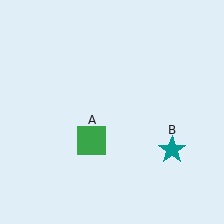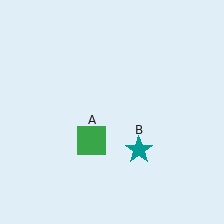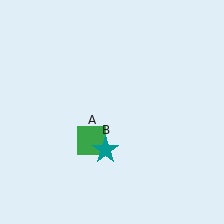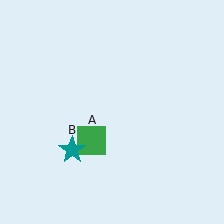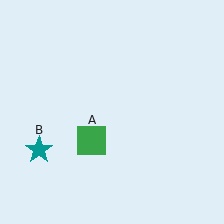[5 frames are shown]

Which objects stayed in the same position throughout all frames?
Green square (object A) remained stationary.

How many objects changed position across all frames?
1 object changed position: teal star (object B).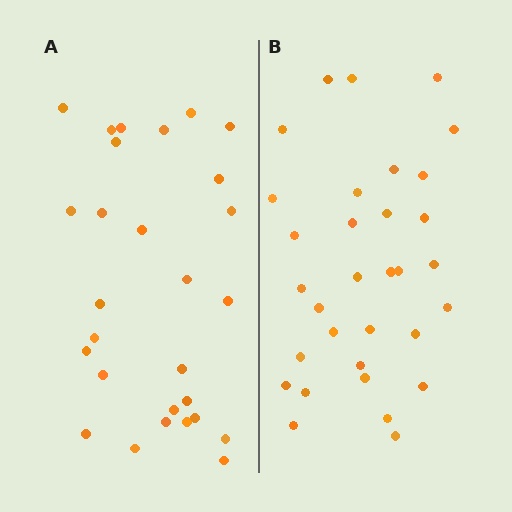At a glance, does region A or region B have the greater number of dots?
Region B (the right region) has more dots.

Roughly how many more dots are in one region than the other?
Region B has about 4 more dots than region A.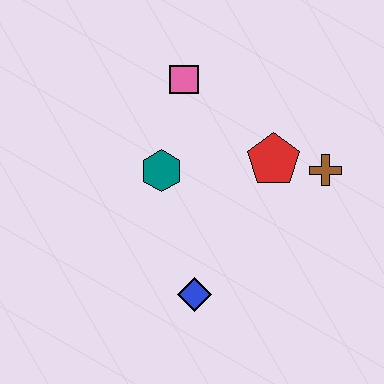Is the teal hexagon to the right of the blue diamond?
No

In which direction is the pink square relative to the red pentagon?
The pink square is to the left of the red pentagon.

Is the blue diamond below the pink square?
Yes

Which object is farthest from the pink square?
The blue diamond is farthest from the pink square.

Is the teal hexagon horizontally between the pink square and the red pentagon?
No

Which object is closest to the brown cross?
The red pentagon is closest to the brown cross.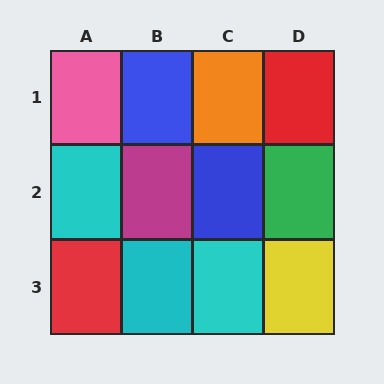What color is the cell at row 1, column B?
Blue.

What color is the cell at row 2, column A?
Cyan.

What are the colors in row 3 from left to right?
Red, cyan, cyan, yellow.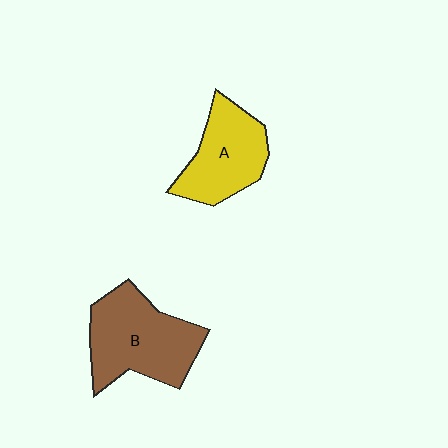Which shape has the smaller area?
Shape A (yellow).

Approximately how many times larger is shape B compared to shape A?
Approximately 1.3 times.